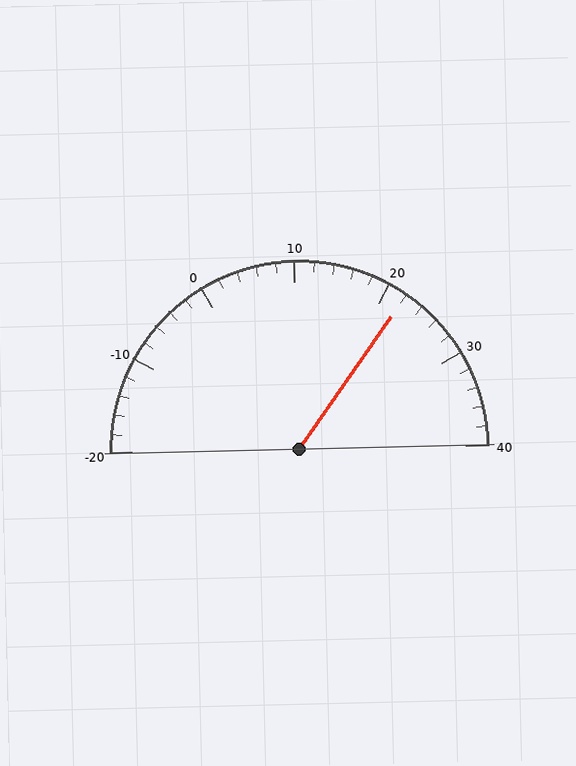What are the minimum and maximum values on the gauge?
The gauge ranges from -20 to 40.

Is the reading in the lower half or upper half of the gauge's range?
The reading is in the upper half of the range (-20 to 40).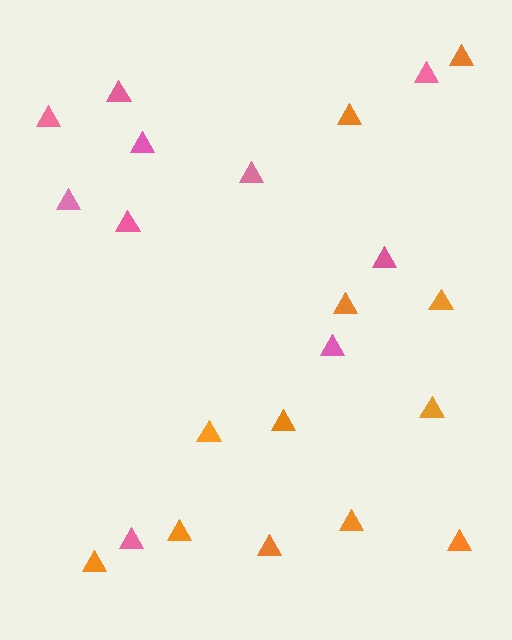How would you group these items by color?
There are 2 groups: one group of pink triangles (10) and one group of orange triangles (12).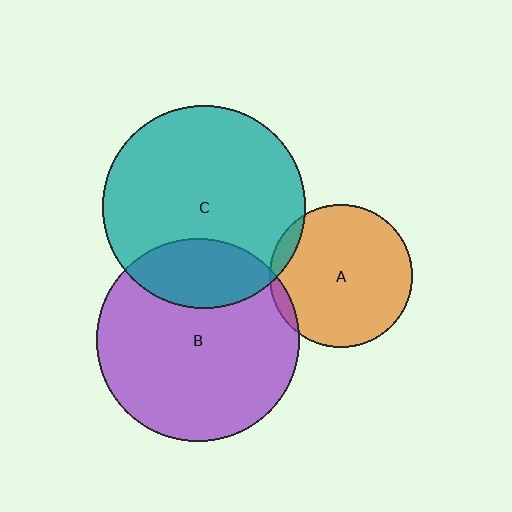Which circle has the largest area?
Circle C (teal).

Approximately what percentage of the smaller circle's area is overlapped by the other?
Approximately 5%.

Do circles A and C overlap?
Yes.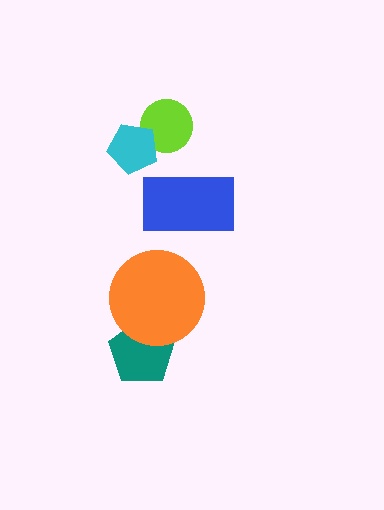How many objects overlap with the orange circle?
1 object overlaps with the orange circle.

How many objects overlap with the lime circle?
1 object overlaps with the lime circle.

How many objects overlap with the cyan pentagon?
1 object overlaps with the cyan pentagon.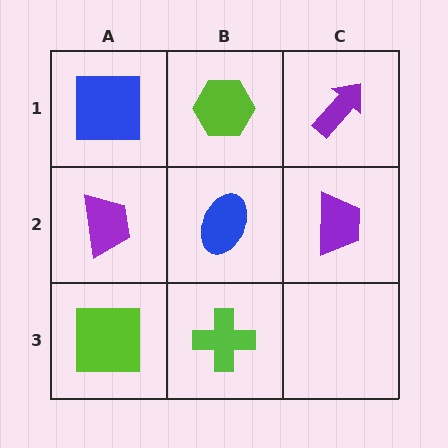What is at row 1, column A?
A blue square.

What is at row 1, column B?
A lime hexagon.